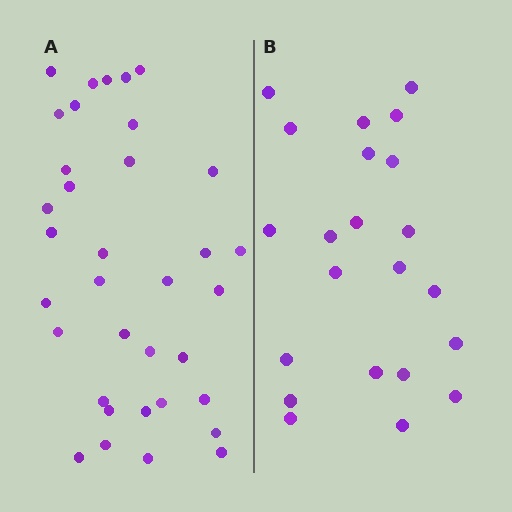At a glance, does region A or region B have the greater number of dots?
Region A (the left region) has more dots.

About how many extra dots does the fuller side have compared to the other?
Region A has approximately 15 more dots than region B.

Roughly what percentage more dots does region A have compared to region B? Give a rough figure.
About 60% more.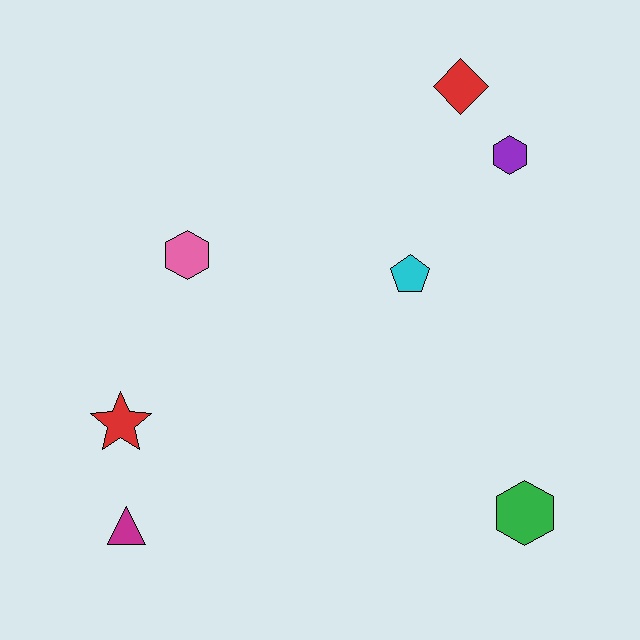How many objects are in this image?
There are 7 objects.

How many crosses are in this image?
There are no crosses.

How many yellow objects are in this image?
There are no yellow objects.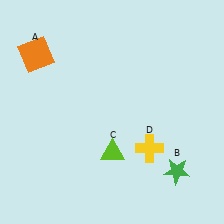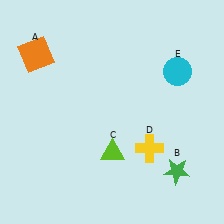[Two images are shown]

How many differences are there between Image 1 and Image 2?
There is 1 difference between the two images.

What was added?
A cyan circle (E) was added in Image 2.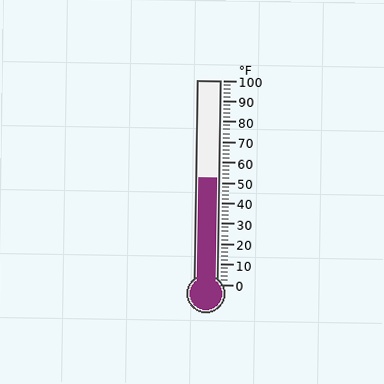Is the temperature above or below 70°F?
The temperature is below 70°F.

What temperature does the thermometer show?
The thermometer shows approximately 52°F.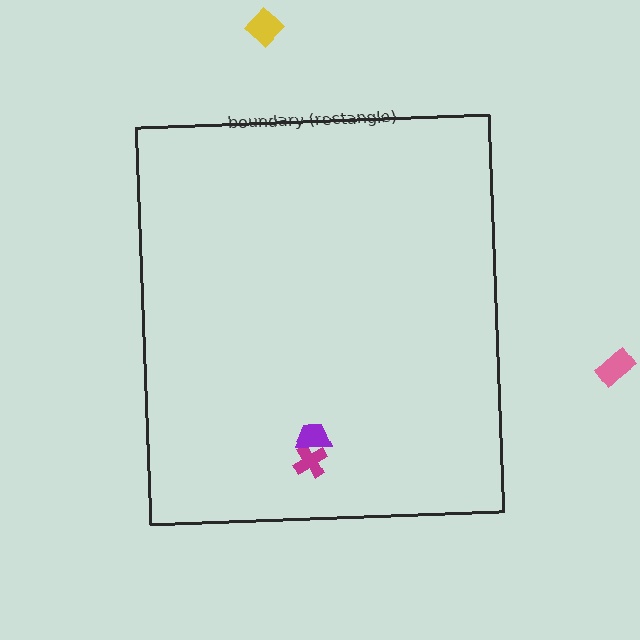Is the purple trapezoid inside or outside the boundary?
Inside.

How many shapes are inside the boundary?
2 inside, 2 outside.